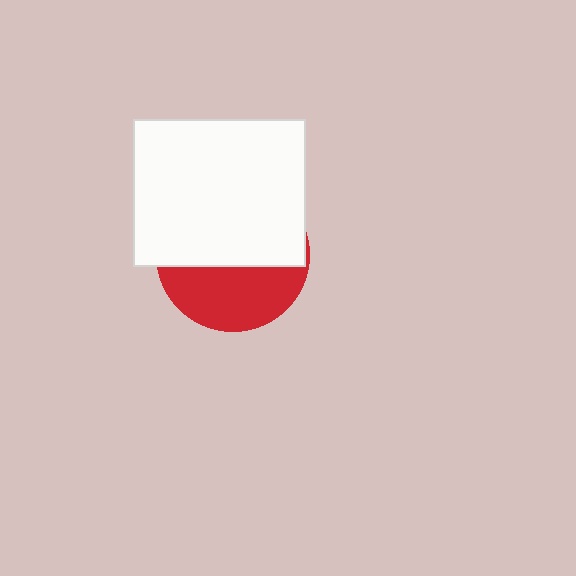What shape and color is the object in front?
The object in front is a white rectangle.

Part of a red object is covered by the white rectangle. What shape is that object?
It is a circle.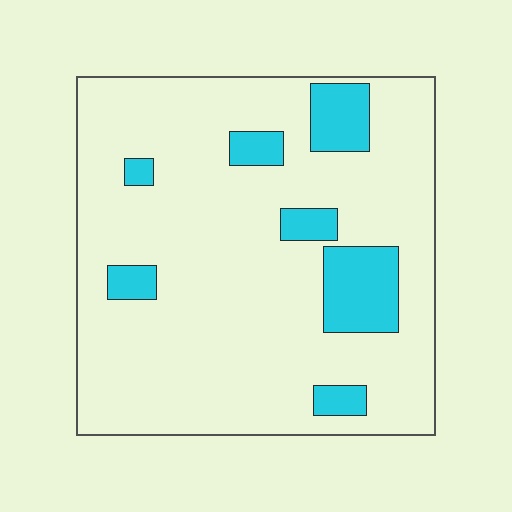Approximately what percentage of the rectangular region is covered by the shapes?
Approximately 15%.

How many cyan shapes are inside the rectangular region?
7.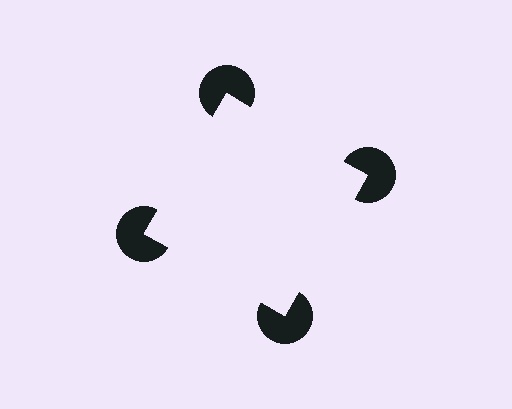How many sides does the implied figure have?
4 sides.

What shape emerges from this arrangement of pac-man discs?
An illusory square — its edges are inferred from the aligned wedge cuts in the pac-man discs, not physically drawn.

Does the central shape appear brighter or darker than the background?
It typically appears slightly brighter than the background, even though no actual brightness change is drawn.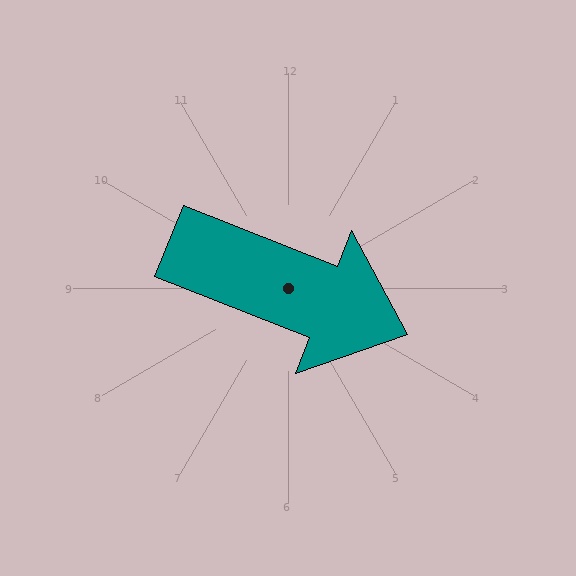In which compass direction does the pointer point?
East.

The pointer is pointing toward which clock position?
Roughly 4 o'clock.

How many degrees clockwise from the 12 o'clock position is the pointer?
Approximately 112 degrees.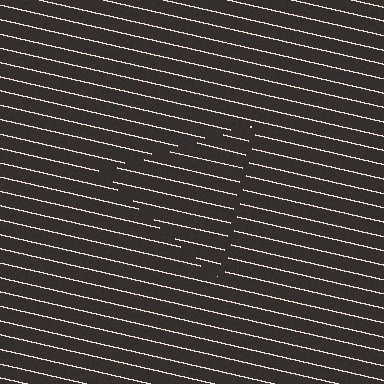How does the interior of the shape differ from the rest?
The interior of the shape contains the same grating, shifted by half a period — the contour is defined by the phase discontinuity where line-ends from the inner and outer gratings abut.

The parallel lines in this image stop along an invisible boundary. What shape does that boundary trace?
An illusory triangle. The interior of the shape contains the same grating, shifted by half a period — the contour is defined by the phase discontinuity where line-ends from the inner and outer gratings abut.